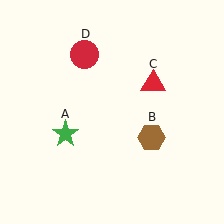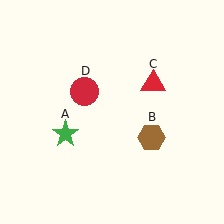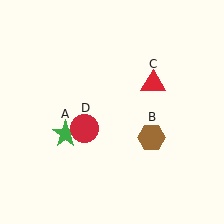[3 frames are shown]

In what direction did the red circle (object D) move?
The red circle (object D) moved down.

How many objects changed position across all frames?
1 object changed position: red circle (object D).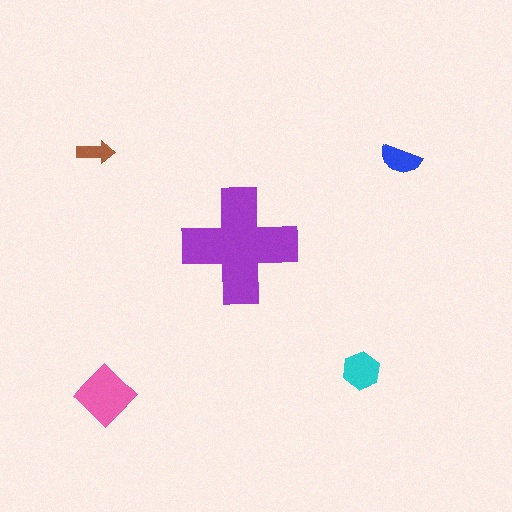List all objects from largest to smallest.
The purple cross, the pink diamond, the cyan hexagon, the blue semicircle, the brown arrow.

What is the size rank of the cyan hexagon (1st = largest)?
3rd.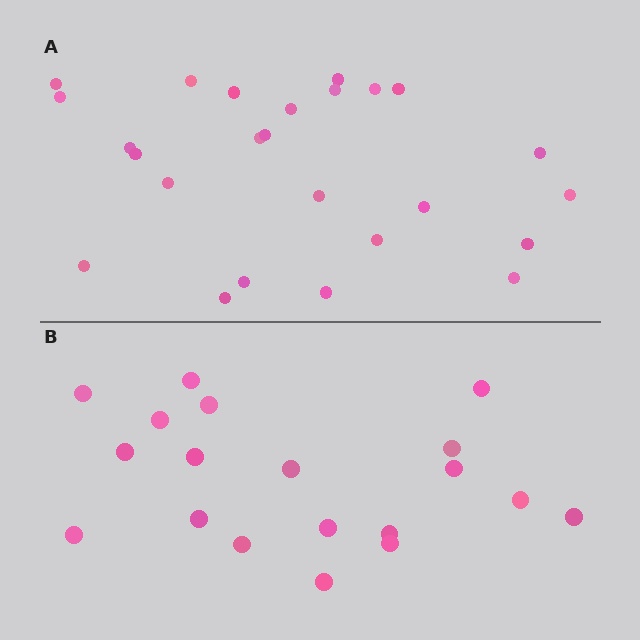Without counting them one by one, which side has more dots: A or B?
Region A (the top region) has more dots.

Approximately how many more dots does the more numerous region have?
Region A has about 6 more dots than region B.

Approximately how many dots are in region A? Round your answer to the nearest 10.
About 20 dots. (The exact count is 25, which rounds to 20.)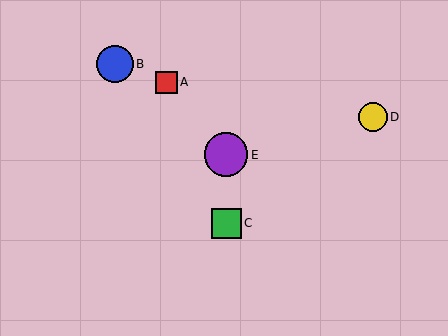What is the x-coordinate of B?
Object B is at x≈115.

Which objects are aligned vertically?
Objects C, E are aligned vertically.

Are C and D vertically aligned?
No, C is at x≈226 and D is at x≈373.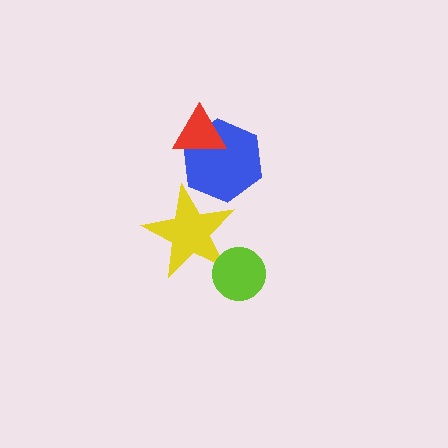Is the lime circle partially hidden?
No, no other shape covers it.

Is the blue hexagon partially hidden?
Yes, it is partially covered by another shape.